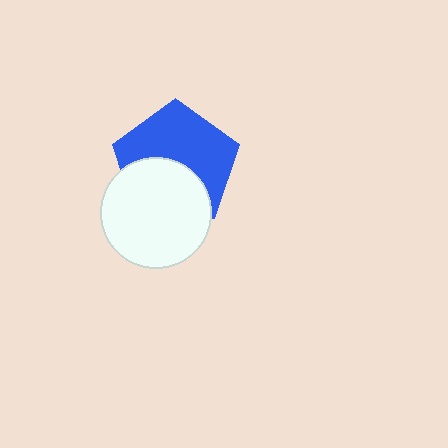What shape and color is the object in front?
The object in front is a white circle.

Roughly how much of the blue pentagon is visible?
About half of it is visible (roughly 58%).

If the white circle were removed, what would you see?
You would see the complete blue pentagon.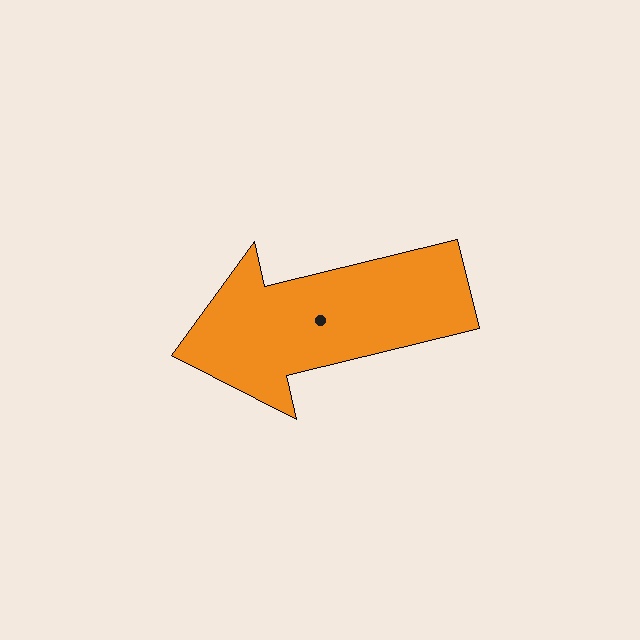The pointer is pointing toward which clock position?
Roughly 9 o'clock.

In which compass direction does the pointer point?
West.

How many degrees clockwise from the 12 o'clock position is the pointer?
Approximately 256 degrees.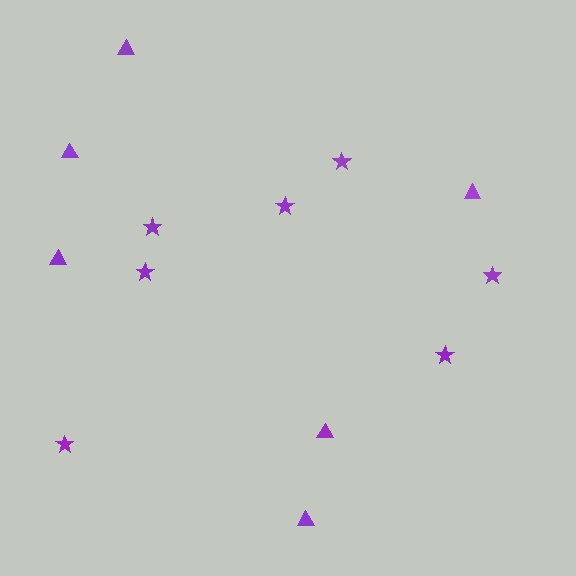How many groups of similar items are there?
There are 2 groups: one group of stars (7) and one group of triangles (6).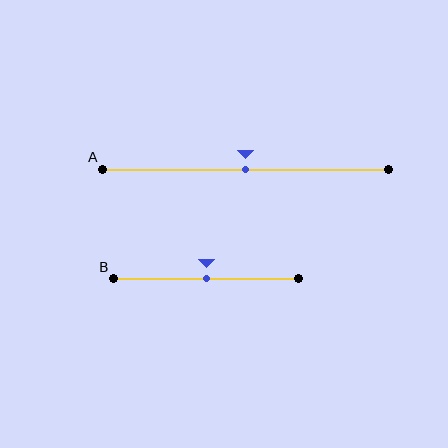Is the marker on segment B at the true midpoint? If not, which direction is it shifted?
Yes, the marker on segment B is at the true midpoint.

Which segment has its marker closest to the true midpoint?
Segment A has its marker closest to the true midpoint.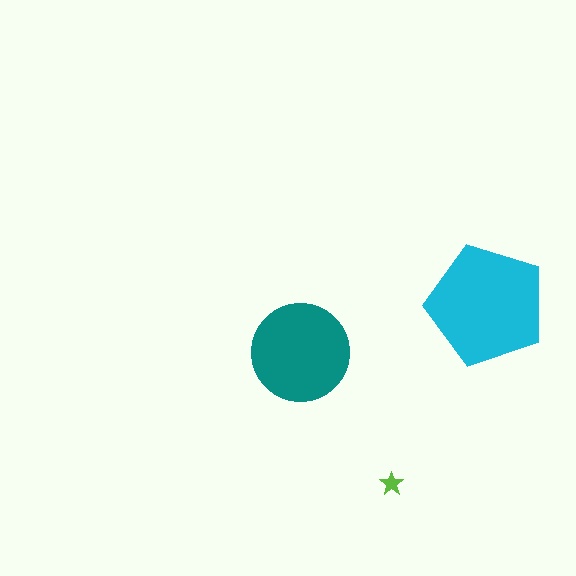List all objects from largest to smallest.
The cyan pentagon, the teal circle, the lime star.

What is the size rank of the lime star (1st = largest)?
3rd.